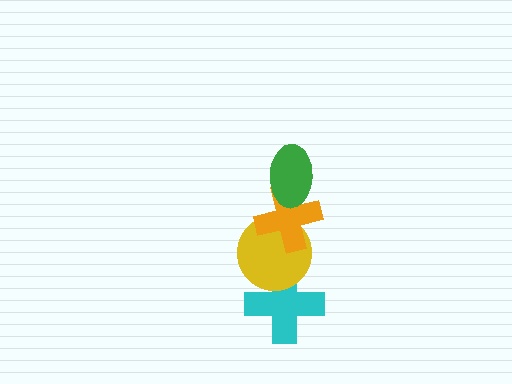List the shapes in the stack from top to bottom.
From top to bottom: the green ellipse, the orange cross, the yellow circle, the cyan cross.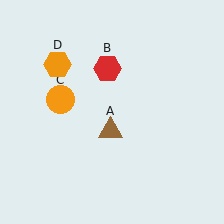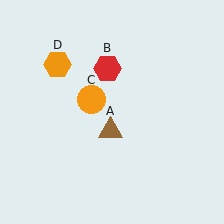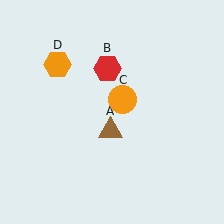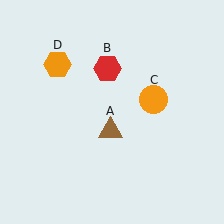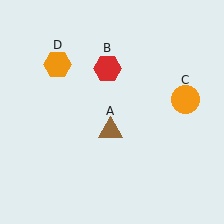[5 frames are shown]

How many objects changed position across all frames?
1 object changed position: orange circle (object C).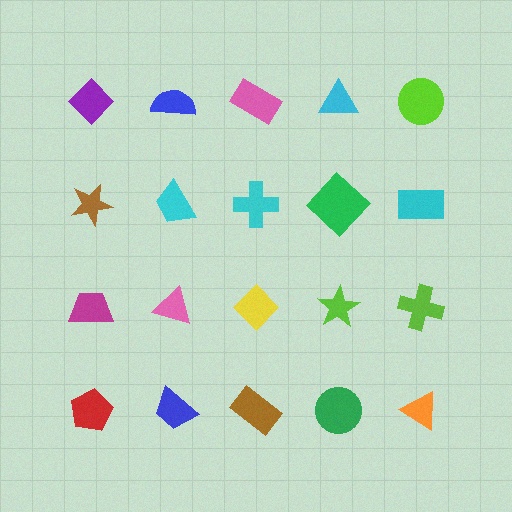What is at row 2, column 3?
A cyan cross.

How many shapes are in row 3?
5 shapes.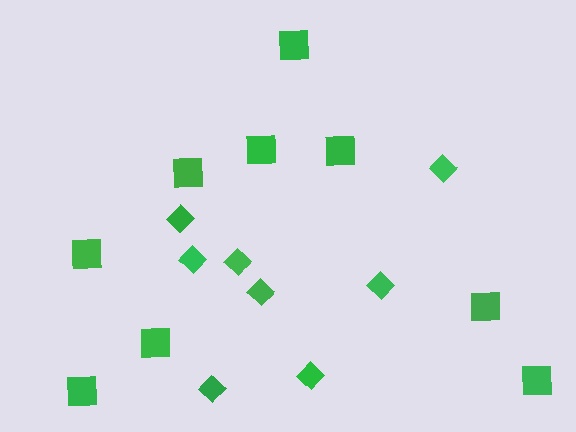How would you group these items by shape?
There are 2 groups: one group of diamonds (8) and one group of squares (9).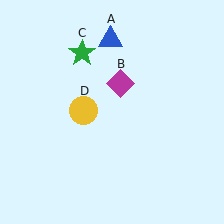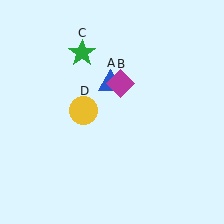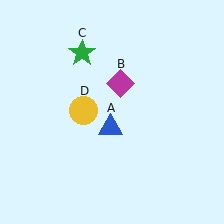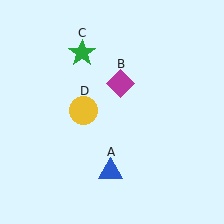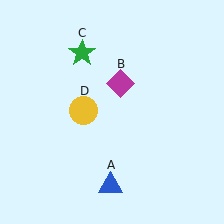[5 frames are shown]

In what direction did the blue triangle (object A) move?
The blue triangle (object A) moved down.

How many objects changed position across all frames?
1 object changed position: blue triangle (object A).